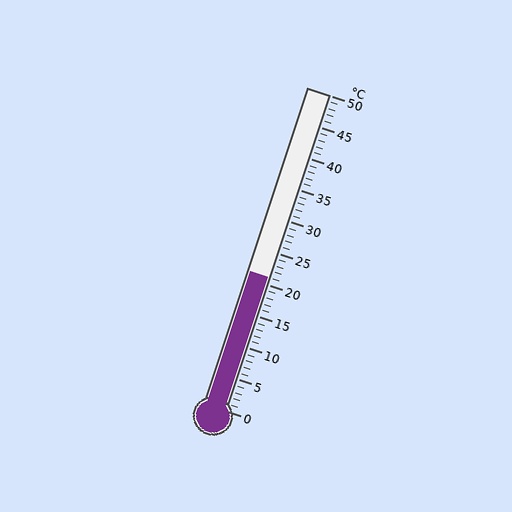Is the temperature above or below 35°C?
The temperature is below 35°C.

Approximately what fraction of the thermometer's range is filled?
The thermometer is filled to approximately 40% of its range.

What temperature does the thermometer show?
The thermometer shows approximately 21°C.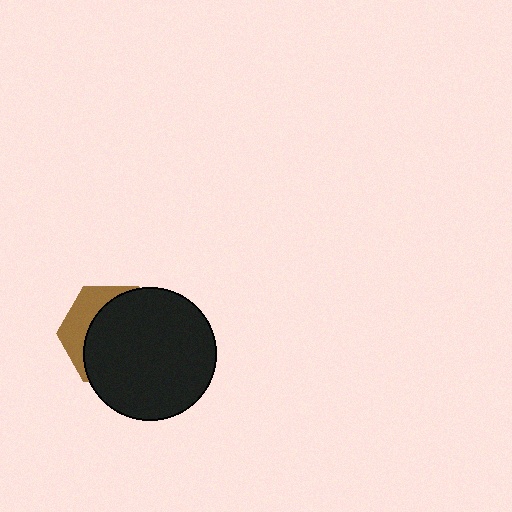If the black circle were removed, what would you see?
You would see the complete brown hexagon.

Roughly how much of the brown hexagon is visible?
A small part of it is visible (roughly 30%).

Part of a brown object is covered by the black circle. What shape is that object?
It is a hexagon.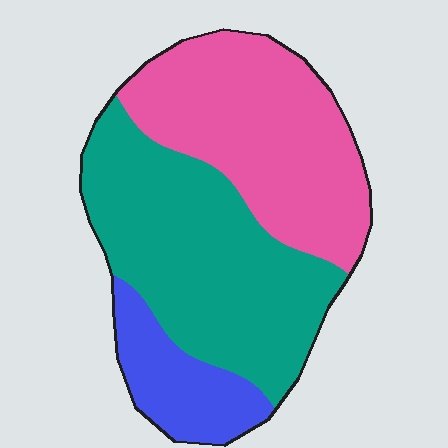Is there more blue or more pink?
Pink.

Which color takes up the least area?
Blue, at roughly 15%.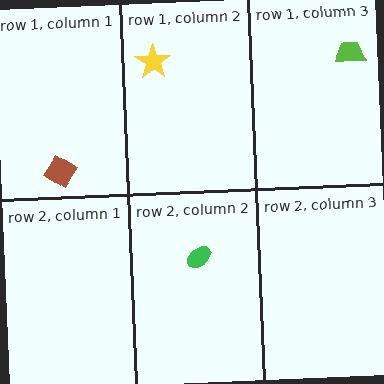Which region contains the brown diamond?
The row 1, column 1 region.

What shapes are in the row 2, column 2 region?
The green ellipse.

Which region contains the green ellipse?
The row 2, column 2 region.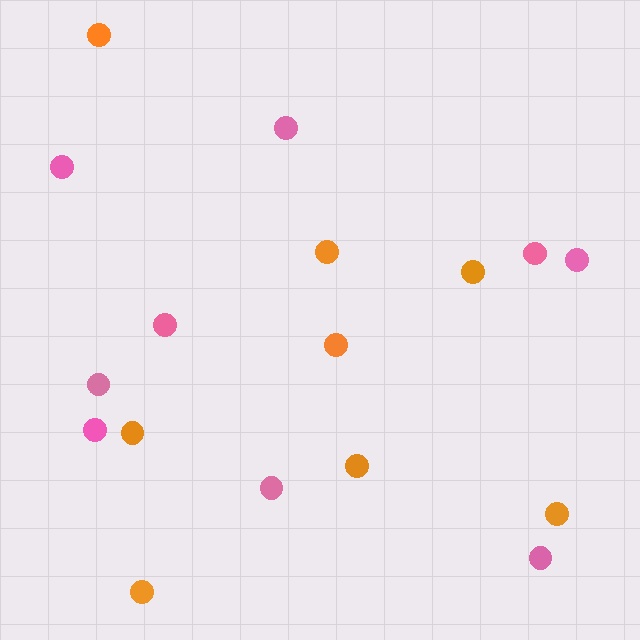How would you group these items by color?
There are 2 groups: one group of pink circles (9) and one group of orange circles (8).